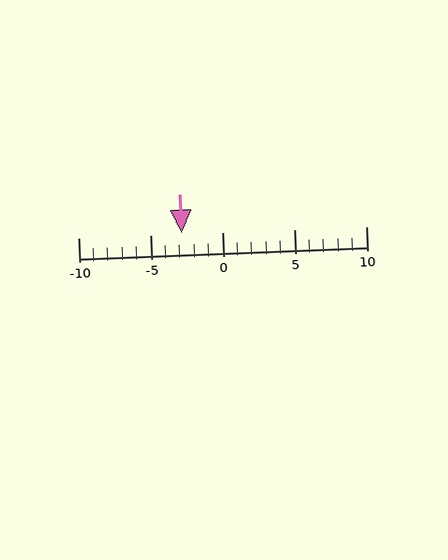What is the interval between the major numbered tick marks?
The major tick marks are spaced 5 units apart.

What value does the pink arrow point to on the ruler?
The pink arrow points to approximately -3.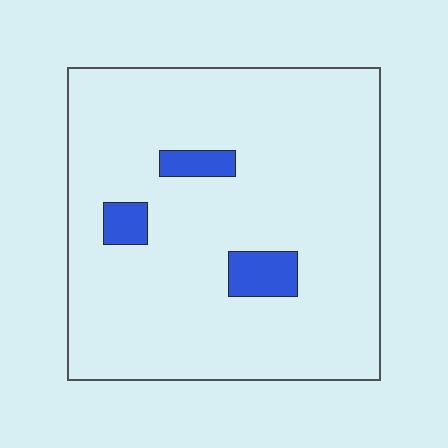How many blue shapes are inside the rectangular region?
3.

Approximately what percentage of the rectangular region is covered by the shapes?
Approximately 5%.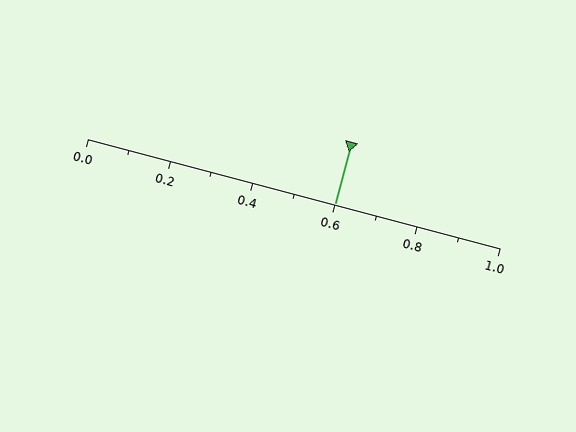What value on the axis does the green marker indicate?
The marker indicates approximately 0.6.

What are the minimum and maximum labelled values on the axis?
The axis runs from 0.0 to 1.0.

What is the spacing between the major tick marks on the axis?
The major ticks are spaced 0.2 apart.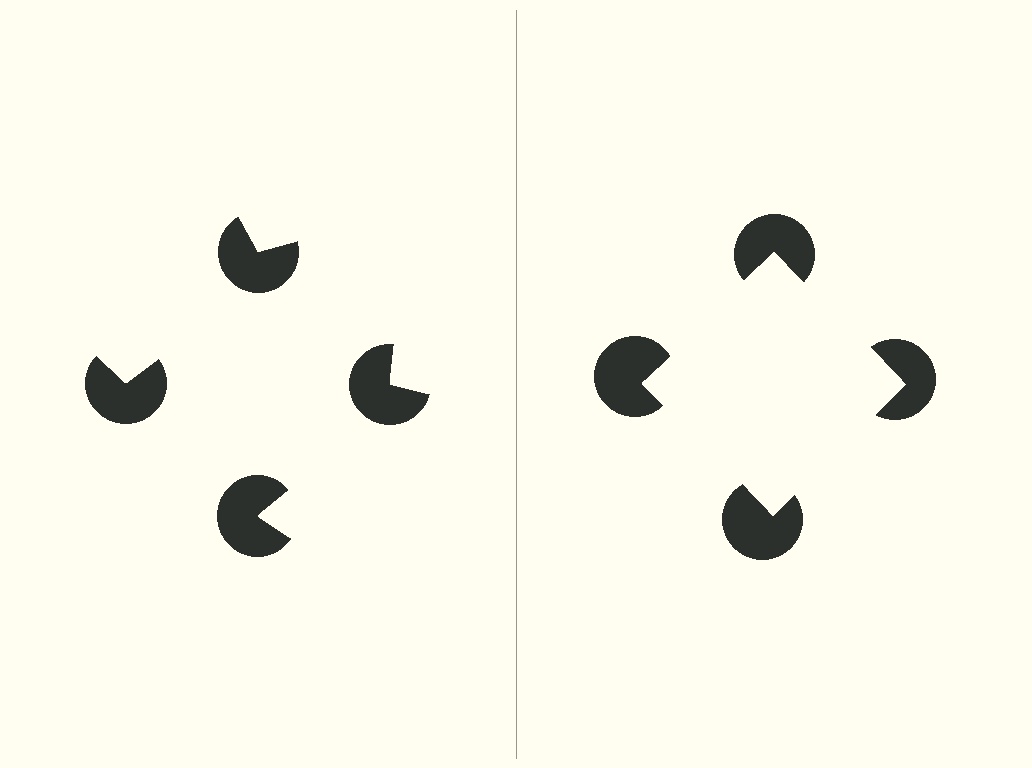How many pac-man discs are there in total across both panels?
8 — 4 on each side.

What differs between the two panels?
The pac-man discs are positioned identically on both sides; only the wedge orientations differ. On the right they align to a square; on the left they are misaligned.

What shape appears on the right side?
An illusory square.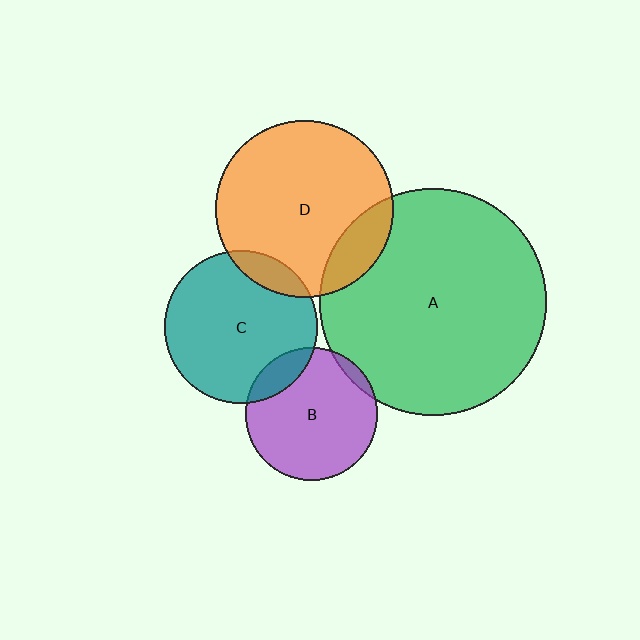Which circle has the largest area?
Circle A (green).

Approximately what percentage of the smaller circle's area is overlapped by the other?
Approximately 15%.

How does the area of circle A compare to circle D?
Approximately 1.6 times.